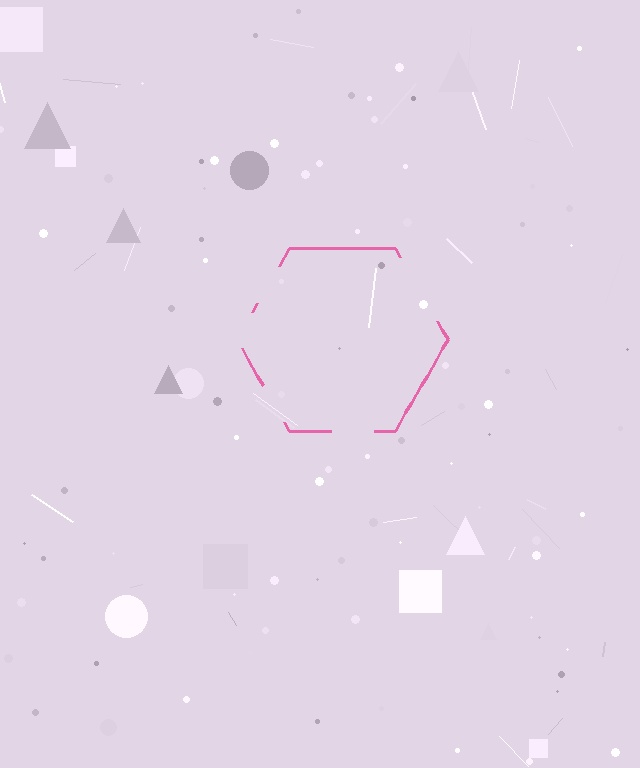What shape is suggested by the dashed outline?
The dashed outline suggests a hexagon.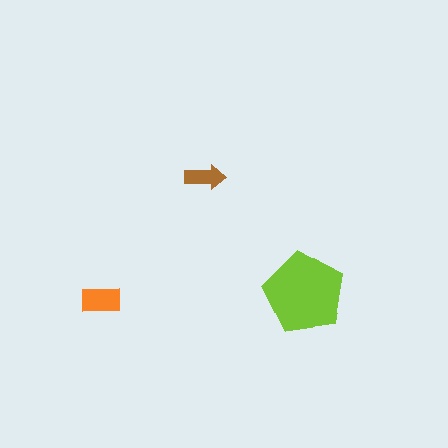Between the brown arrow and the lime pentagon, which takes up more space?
The lime pentagon.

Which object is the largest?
The lime pentagon.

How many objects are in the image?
There are 3 objects in the image.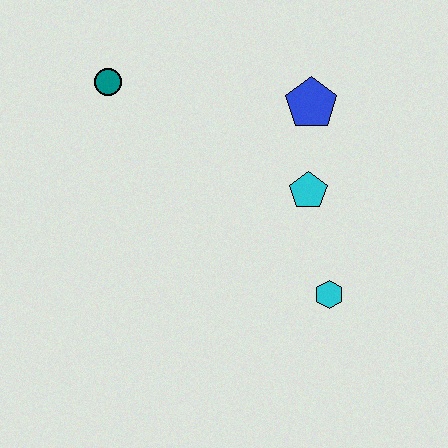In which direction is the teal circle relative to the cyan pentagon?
The teal circle is to the left of the cyan pentagon.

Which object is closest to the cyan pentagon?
The blue pentagon is closest to the cyan pentagon.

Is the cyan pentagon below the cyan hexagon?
No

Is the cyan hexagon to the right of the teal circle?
Yes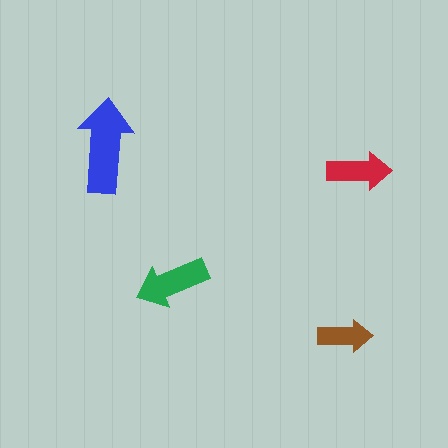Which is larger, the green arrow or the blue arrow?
The blue one.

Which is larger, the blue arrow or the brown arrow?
The blue one.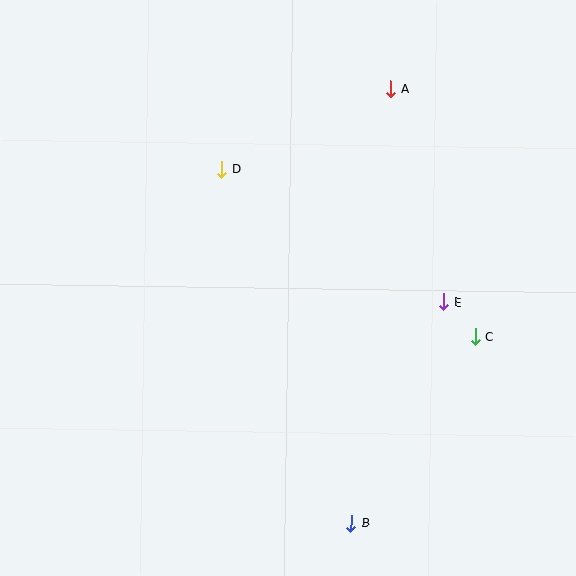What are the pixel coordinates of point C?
Point C is at (475, 336).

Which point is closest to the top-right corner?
Point A is closest to the top-right corner.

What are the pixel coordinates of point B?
Point B is at (351, 523).